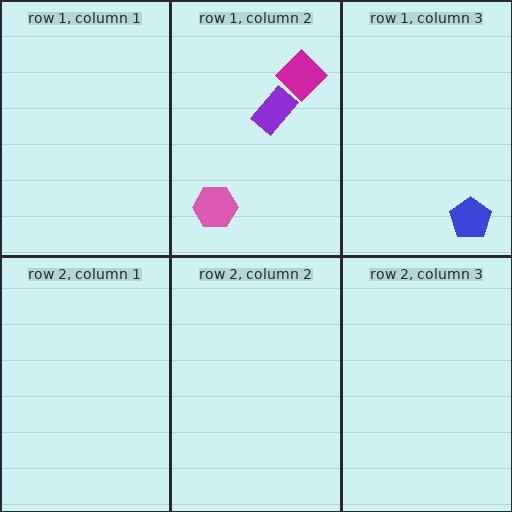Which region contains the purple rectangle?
The row 1, column 2 region.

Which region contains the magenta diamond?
The row 1, column 2 region.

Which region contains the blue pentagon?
The row 1, column 3 region.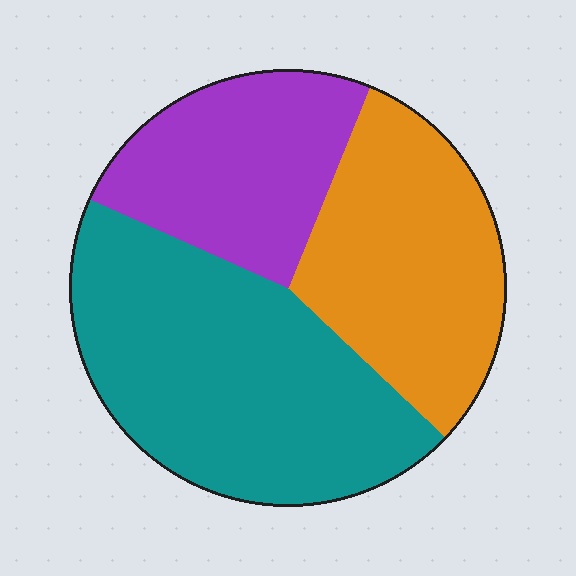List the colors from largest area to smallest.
From largest to smallest: teal, orange, purple.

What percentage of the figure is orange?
Orange covers roughly 30% of the figure.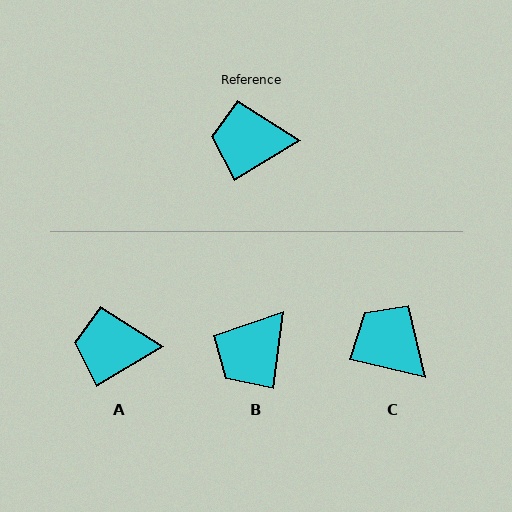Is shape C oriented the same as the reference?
No, it is off by about 45 degrees.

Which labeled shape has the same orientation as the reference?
A.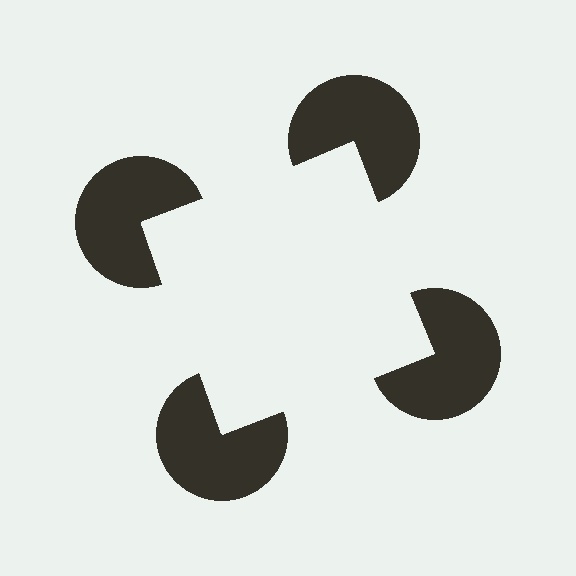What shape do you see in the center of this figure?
An illusory square — its edges are inferred from the aligned wedge cuts in the pac-man discs, not physically drawn.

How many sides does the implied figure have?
4 sides.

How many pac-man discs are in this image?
There are 4 — one at each vertex of the illusory square.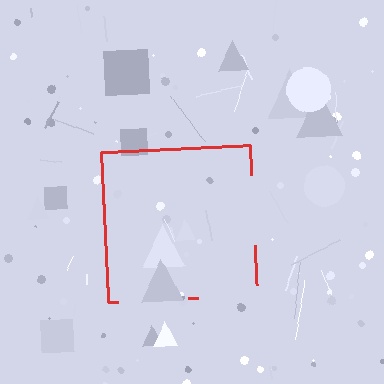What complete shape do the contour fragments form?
The contour fragments form a square.